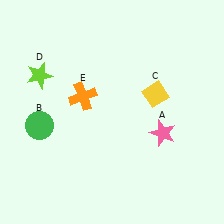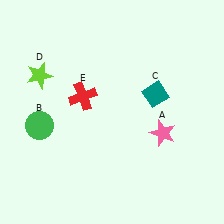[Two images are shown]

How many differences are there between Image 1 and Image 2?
There are 2 differences between the two images.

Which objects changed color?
C changed from yellow to teal. E changed from orange to red.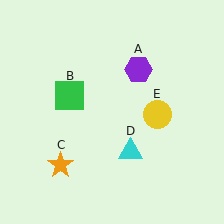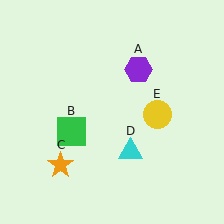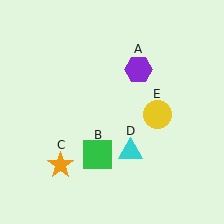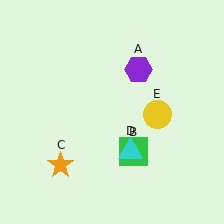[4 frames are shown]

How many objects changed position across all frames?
1 object changed position: green square (object B).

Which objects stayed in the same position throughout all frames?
Purple hexagon (object A) and orange star (object C) and cyan triangle (object D) and yellow circle (object E) remained stationary.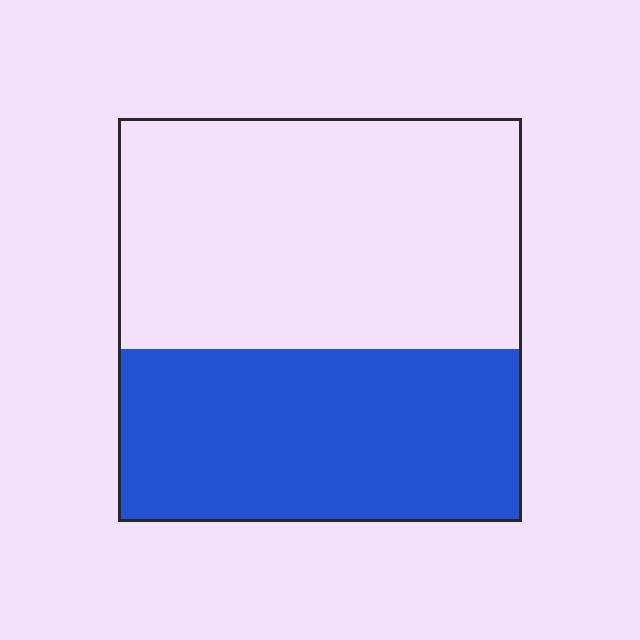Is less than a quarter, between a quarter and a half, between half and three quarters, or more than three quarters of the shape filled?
Between a quarter and a half.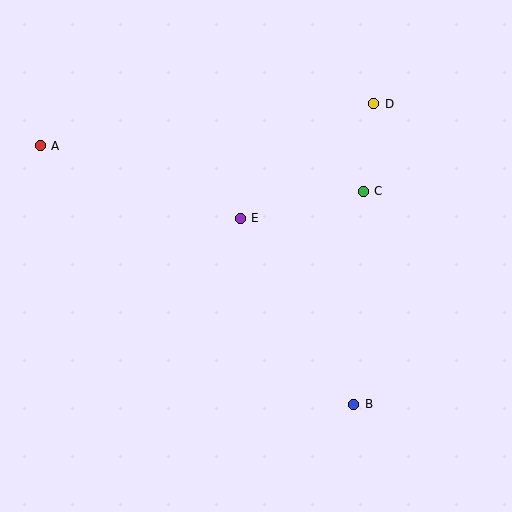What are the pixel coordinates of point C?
Point C is at (363, 191).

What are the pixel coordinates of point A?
Point A is at (40, 146).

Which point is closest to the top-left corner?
Point A is closest to the top-left corner.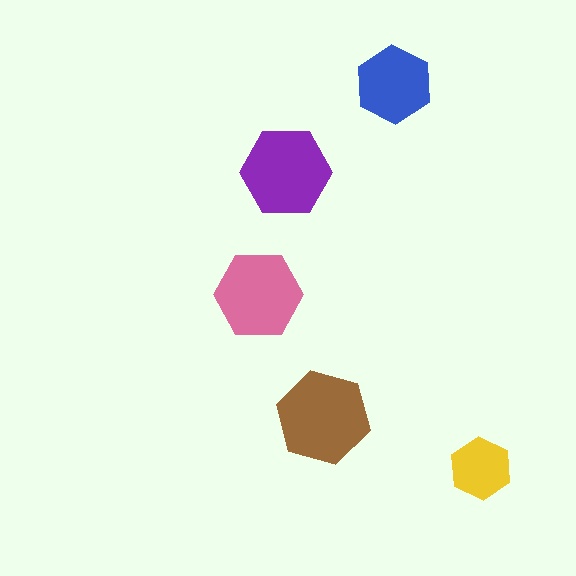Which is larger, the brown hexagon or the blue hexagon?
The brown one.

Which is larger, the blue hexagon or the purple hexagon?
The purple one.